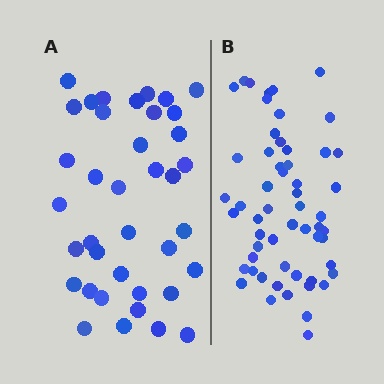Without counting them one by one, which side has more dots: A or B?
Region B (the right region) has more dots.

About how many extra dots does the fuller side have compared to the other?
Region B has approximately 20 more dots than region A.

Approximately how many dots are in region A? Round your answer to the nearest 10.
About 40 dots. (The exact count is 38, which rounds to 40.)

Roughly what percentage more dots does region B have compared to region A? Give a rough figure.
About 45% more.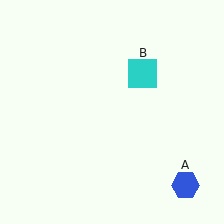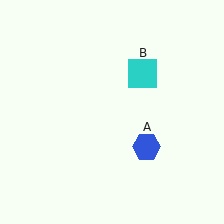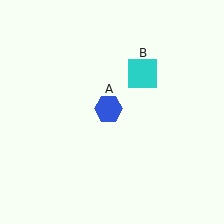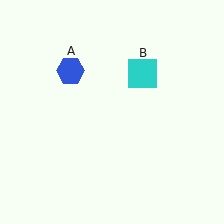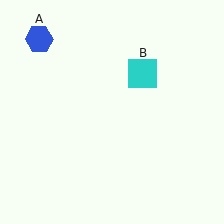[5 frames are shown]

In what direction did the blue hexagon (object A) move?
The blue hexagon (object A) moved up and to the left.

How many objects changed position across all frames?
1 object changed position: blue hexagon (object A).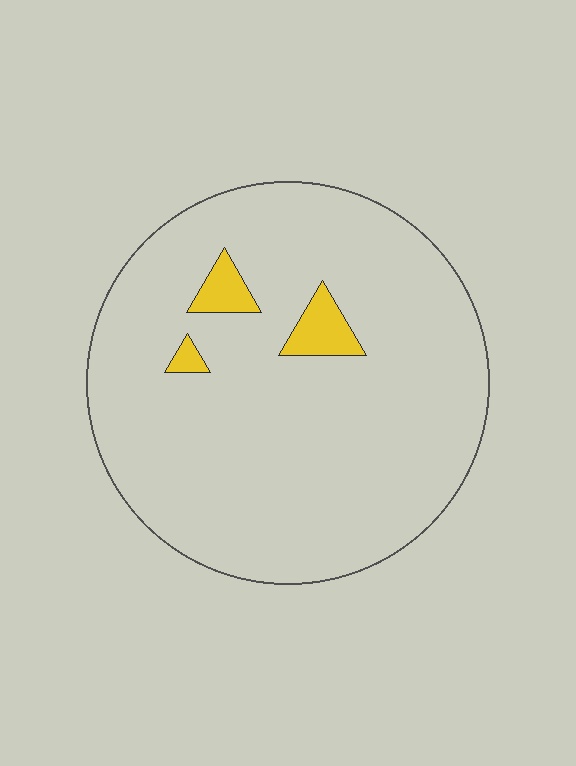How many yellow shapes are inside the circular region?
3.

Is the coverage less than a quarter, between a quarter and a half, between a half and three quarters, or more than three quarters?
Less than a quarter.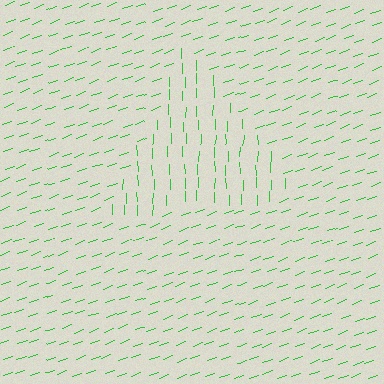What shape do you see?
I see a triangle.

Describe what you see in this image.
The image is filled with small green line segments. A triangle region in the image has lines oriented differently from the surrounding lines, creating a visible texture boundary.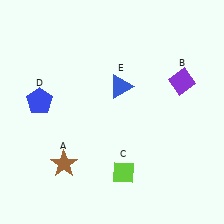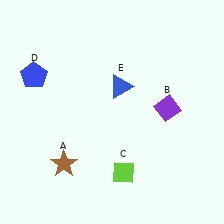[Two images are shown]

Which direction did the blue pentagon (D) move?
The blue pentagon (D) moved up.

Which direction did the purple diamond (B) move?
The purple diamond (B) moved down.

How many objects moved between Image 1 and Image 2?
2 objects moved between the two images.